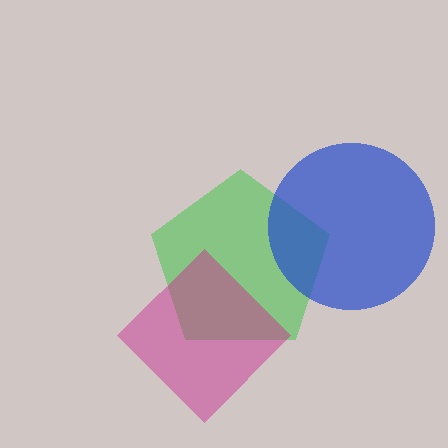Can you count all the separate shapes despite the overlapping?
Yes, there are 3 separate shapes.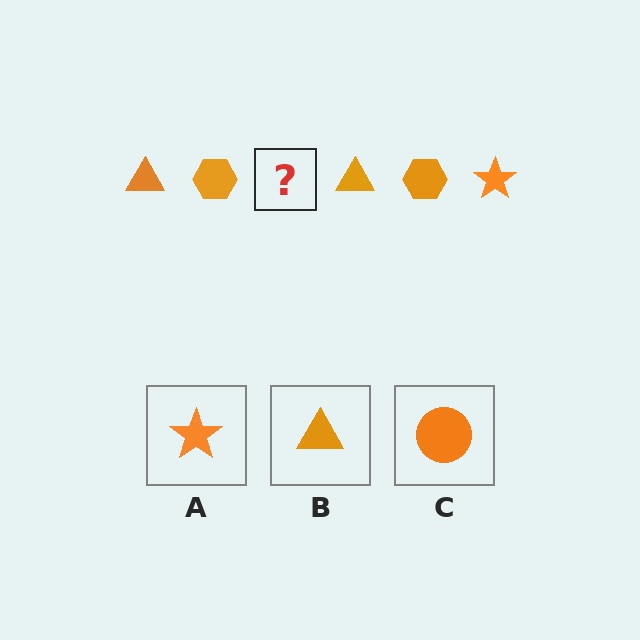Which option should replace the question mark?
Option A.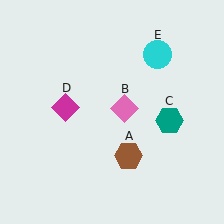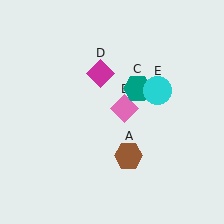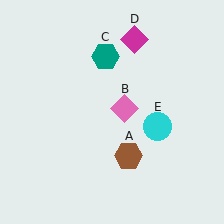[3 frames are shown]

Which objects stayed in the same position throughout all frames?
Brown hexagon (object A) and pink diamond (object B) remained stationary.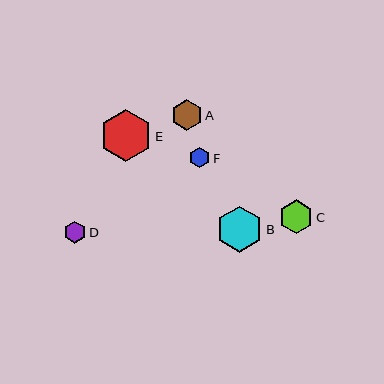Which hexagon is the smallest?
Hexagon F is the smallest with a size of approximately 21 pixels.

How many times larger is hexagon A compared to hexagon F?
Hexagon A is approximately 1.5 times the size of hexagon F.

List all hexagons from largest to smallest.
From largest to smallest: E, B, C, A, D, F.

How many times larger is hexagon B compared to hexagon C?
Hexagon B is approximately 1.4 times the size of hexagon C.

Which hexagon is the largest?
Hexagon E is the largest with a size of approximately 52 pixels.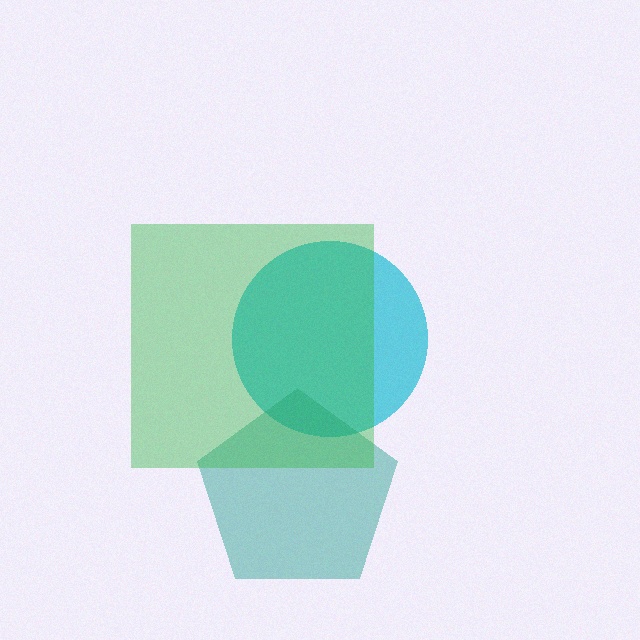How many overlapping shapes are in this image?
There are 3 overlapping shapes in the image.